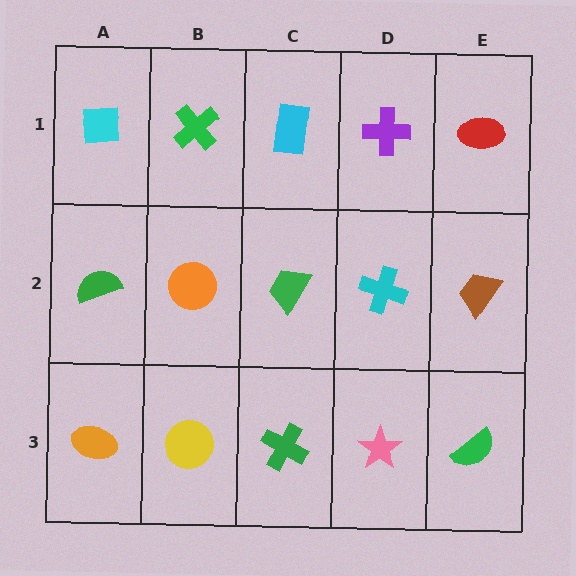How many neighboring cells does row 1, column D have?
3.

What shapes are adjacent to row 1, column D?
A cyan cross (row 2, column D), a cyan rectangle (row 1, column C), a red ellipse (row 1, column E).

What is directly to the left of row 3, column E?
A pink star.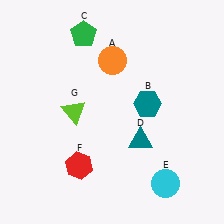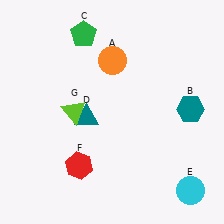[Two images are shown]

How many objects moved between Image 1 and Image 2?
3 objects moved between the two images.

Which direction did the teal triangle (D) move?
The teal triangle (D) moved left.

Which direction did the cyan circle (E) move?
The cyan circle (E) moved right.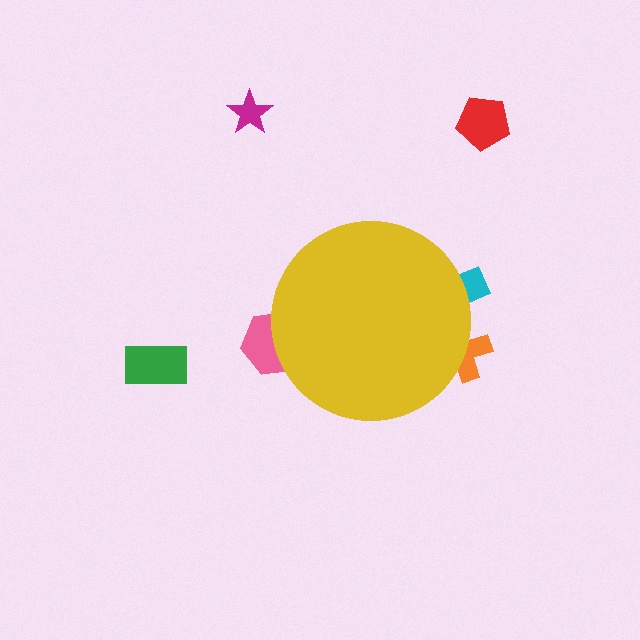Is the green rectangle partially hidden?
No, the green rectangle is fully visible.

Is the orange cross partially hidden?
Yes, the orange cross is partially hidden behind the yellow circle.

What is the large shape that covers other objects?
A yellow circle.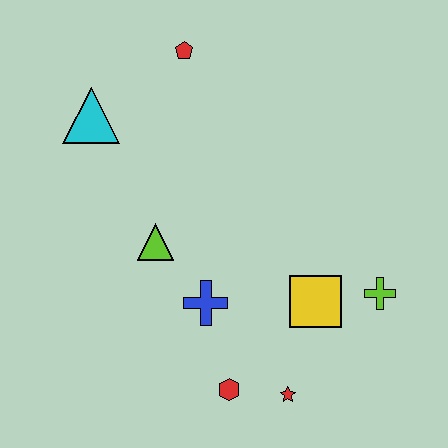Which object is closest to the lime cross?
The yellow square is closest to the lime cross.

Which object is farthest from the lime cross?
The cyan triangle is farthest from the lime cross.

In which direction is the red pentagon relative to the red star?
The red pentagon is above the red star.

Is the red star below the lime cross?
Yes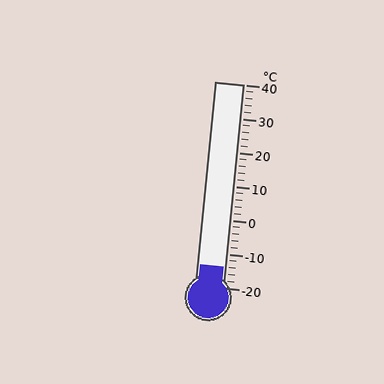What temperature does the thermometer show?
The thermometer shows approximately -14°C.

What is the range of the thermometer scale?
The thermometer scale ranges from -20°C to 40°C.